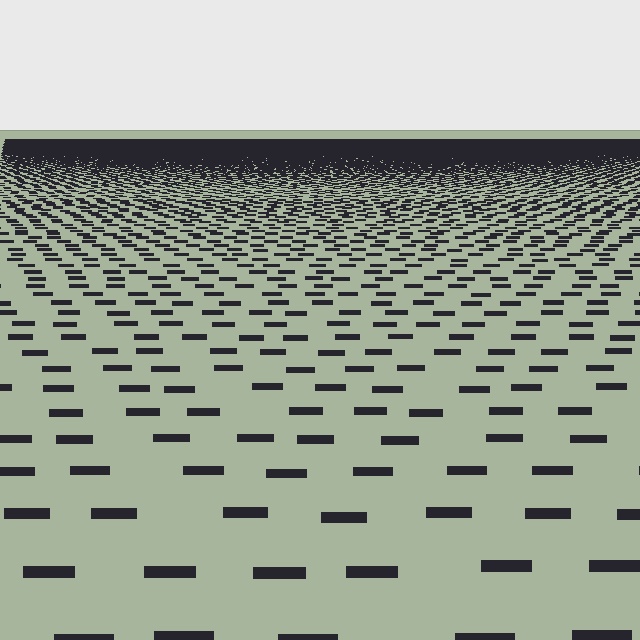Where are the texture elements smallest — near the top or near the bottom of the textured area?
Near the top.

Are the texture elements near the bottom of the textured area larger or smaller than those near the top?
Larger. Near the bottom, elements are closer to the viewer and appear at a bigger on-screen size.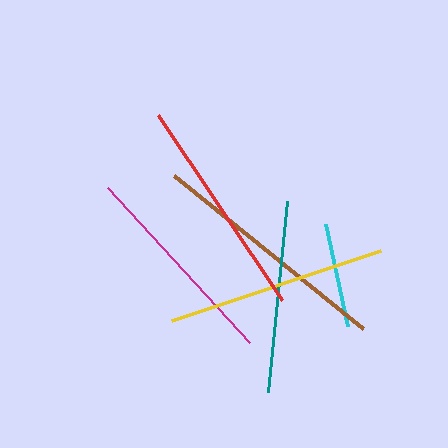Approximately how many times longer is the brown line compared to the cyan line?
The brown line is approximately 2.3 times the length of the cyan line.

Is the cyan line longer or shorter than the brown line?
The brown line is longer than the cyan line.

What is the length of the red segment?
The red segment is approximately 223 pixels long.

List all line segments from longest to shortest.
From longest to shortest: brown, red, yellow, magenta, teal, cyan.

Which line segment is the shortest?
The cyan line is the shortest at approximately 104 pixels.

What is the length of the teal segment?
The teal segment is approximately 191 pixels long.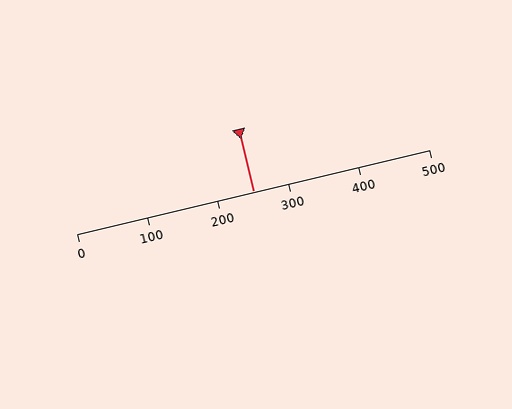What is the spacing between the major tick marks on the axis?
The major ticks are spaced 100 apart.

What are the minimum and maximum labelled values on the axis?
The axis runs from 0 to 500.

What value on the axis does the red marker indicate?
The marker indicates approximately 250.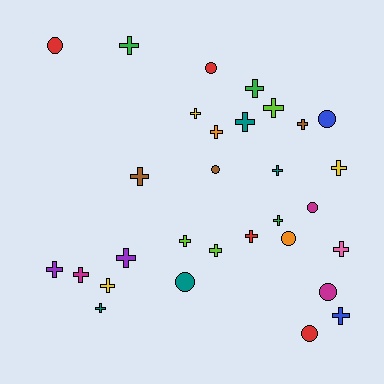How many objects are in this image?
There are 30 objects.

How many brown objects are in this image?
There are 3 brown objects.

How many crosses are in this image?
There are 21 crosses.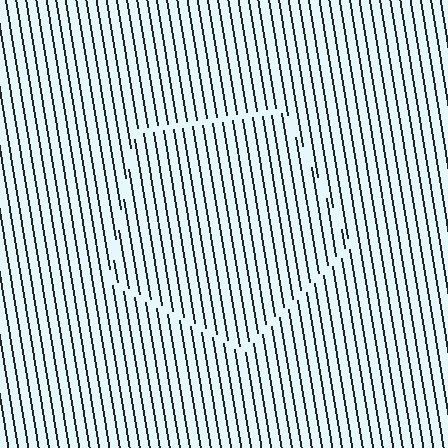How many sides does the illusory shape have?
5 sides — the line-ends trace a pentagon.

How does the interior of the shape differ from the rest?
The interior of the shape contains the same grating, shifted by half a period — the contour is defined by the phase discontinuity where line-ends from the inner and outer gratings abut.